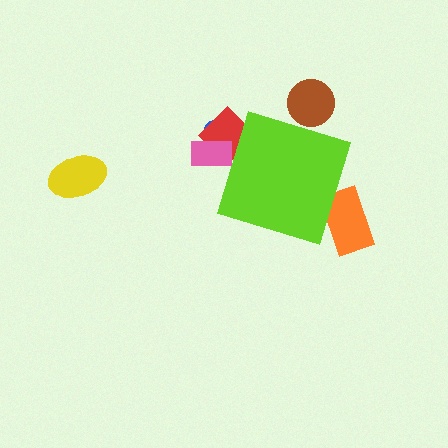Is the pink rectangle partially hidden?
Yes, the pink rectangle is partially hidden behind the lime diamond.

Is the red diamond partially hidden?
Yes, the red diamond is partially hidden behind the lime diamond.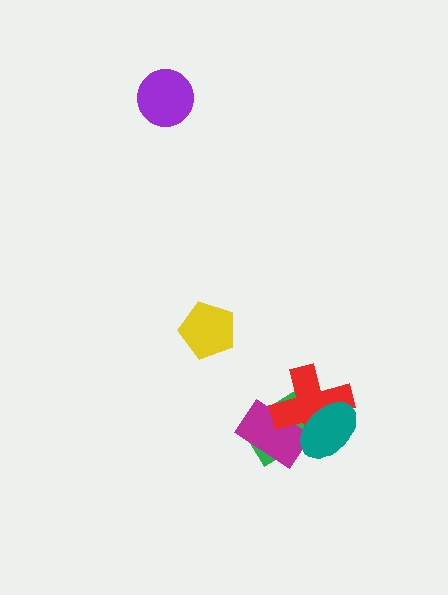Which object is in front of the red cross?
The teal ellipse is in front of the red cross.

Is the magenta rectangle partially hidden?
Yes, it is partially covered by another shape.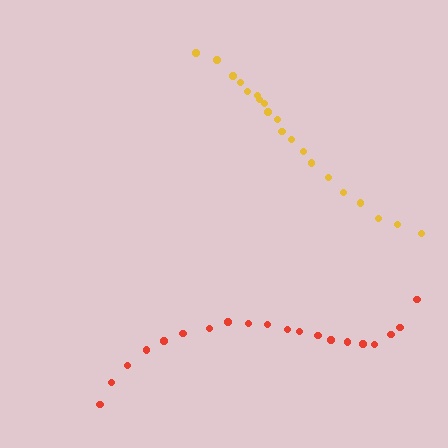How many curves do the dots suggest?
There are 2 distinct paths.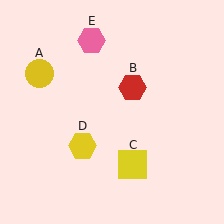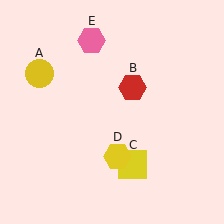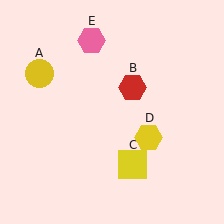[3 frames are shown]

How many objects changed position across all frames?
1 object changed position: yellow hexagon (object D).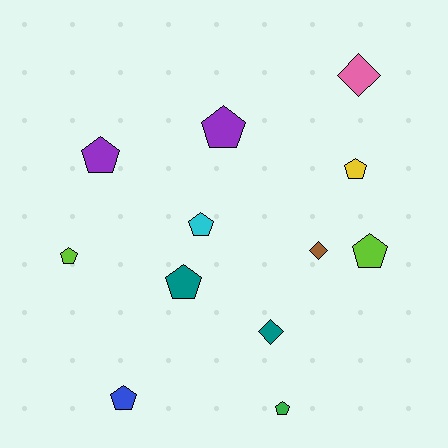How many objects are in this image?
There are 12 objects.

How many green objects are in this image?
There is 1 green object.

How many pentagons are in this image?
There are 9 pentagons.